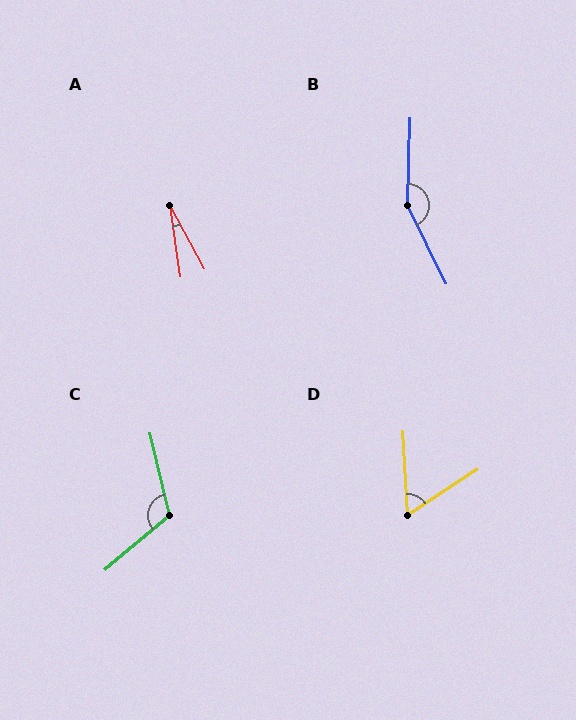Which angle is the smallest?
A, at approximately 20 degrees.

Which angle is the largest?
B, at approximately 152 degrees.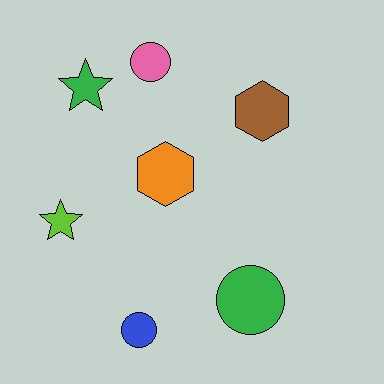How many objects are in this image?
There are 7 objects.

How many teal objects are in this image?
There are no teal objects.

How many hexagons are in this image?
There are 2 hexagons.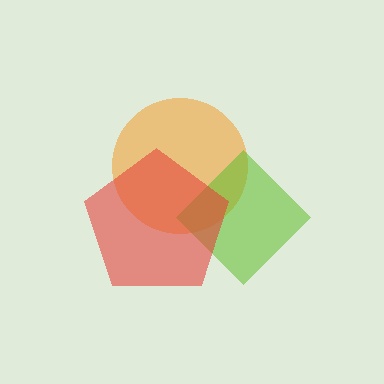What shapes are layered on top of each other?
The layered shapes are: an orange circle, a lime diamond, a red pentagon.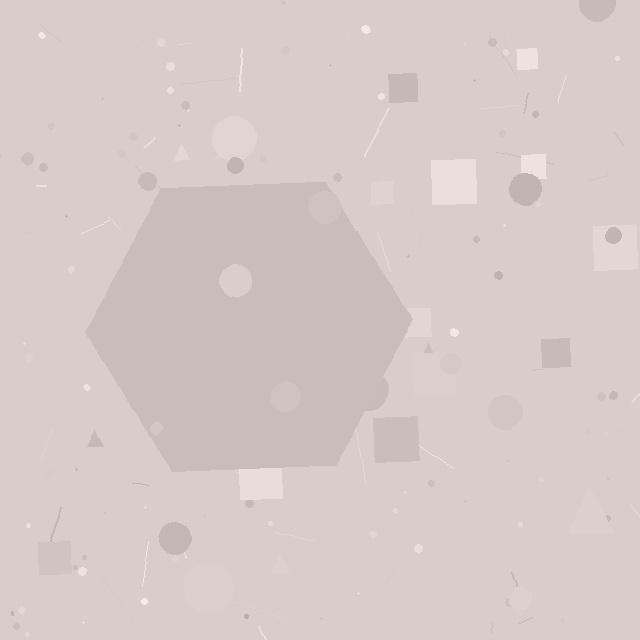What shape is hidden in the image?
A hexagon is hidden in the image.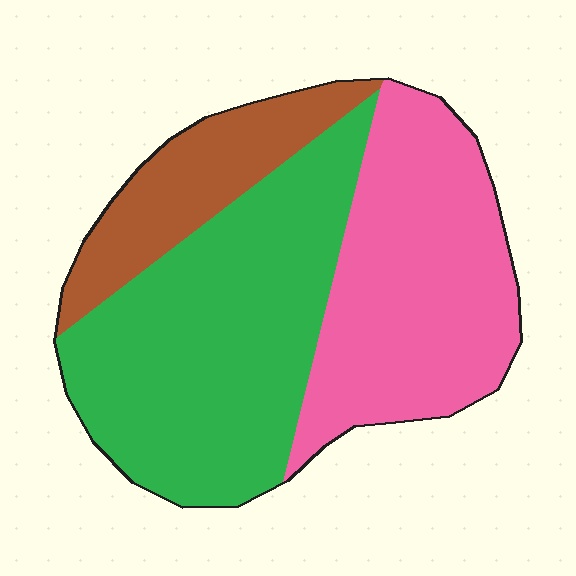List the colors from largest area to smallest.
From largest to smallest: green, pink, brown.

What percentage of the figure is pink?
Pink takes up about three eighths (3/8) of the figure.